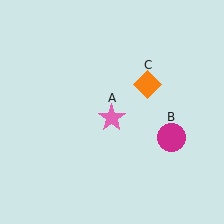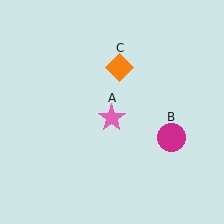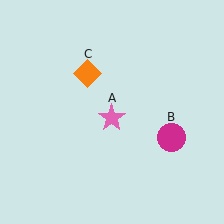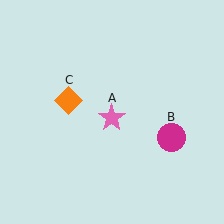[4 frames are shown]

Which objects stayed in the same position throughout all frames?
Pink star (object A) and magenta circle (object B) remained stationary.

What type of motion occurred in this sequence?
The orange diamond (object C) rotated counterclockwise around the center of the scene.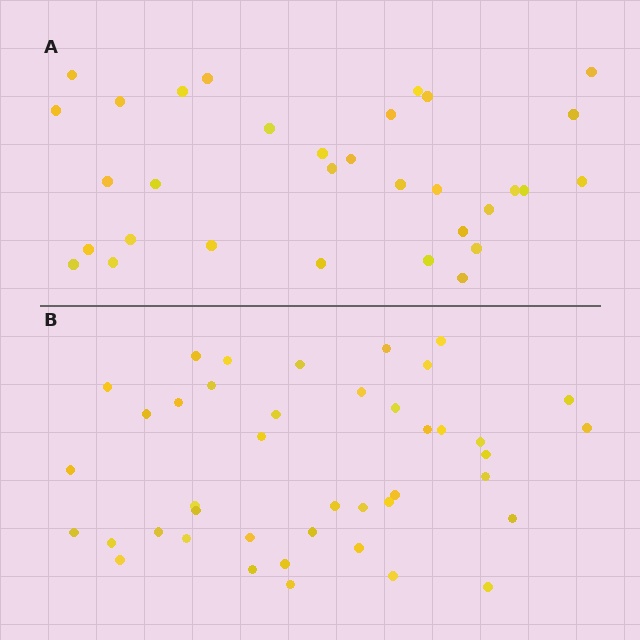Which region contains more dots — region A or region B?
Region B (the bottom region) has more dots.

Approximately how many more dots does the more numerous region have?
Region B has roughly 10 or so more dots than region A.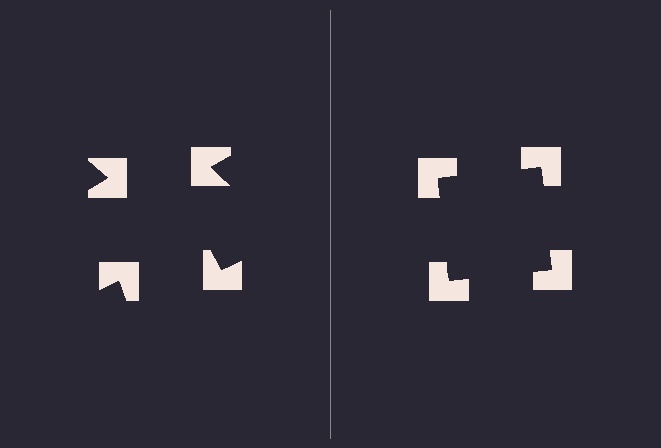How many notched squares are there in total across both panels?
8 — 4 on each side.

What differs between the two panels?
The notched squares are positioned identically on both sides; only the wedge orientations differ. On the right they align to a square; on the left they are misaligned.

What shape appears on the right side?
An illusory square.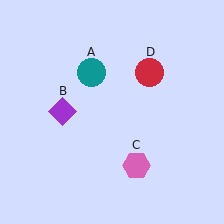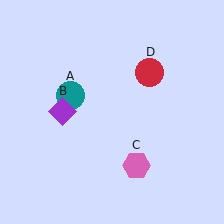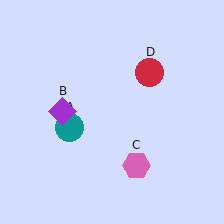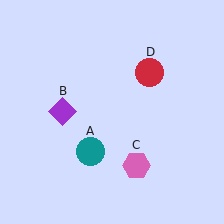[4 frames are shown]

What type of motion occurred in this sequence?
The teal circle (object A) rotated counterclockwise around the center of the scene.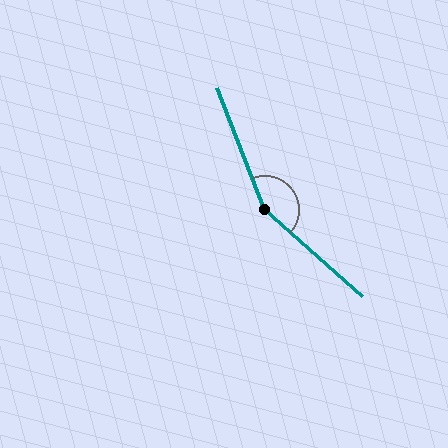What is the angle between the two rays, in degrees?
Approximately 153 degrees.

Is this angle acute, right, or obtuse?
It is obtuse.